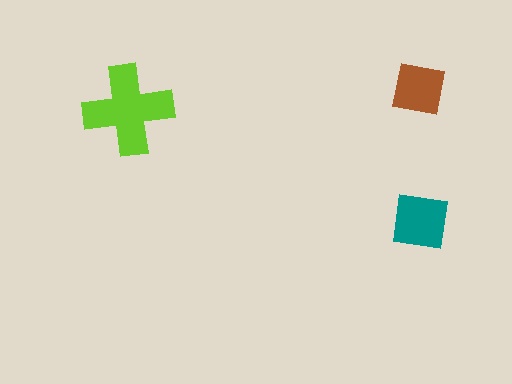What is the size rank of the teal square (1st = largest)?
2nd.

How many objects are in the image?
There are 3 objects in the image.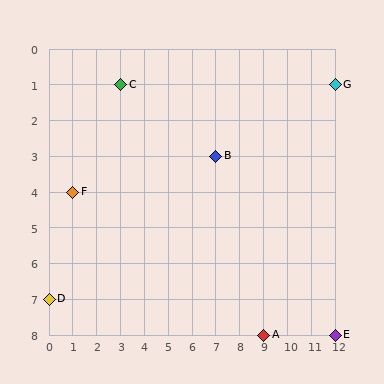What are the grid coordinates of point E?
Point E is at grid coordinates (12, 8).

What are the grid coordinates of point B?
Point B is at grid coordinates (7, 3).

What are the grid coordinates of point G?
Point G is at grid coordinates (12, 1).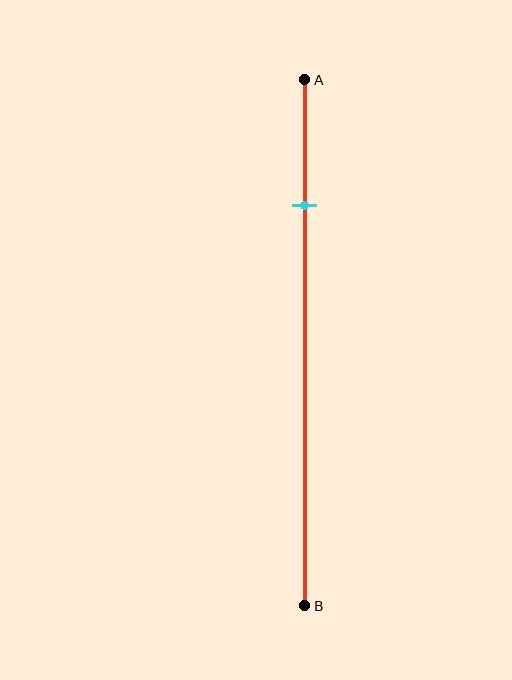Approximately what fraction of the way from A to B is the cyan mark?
The cyan mark is approximately 25% of the way from A to B.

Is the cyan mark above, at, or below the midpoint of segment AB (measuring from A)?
The cyan mark is above the midpoint of segment AB.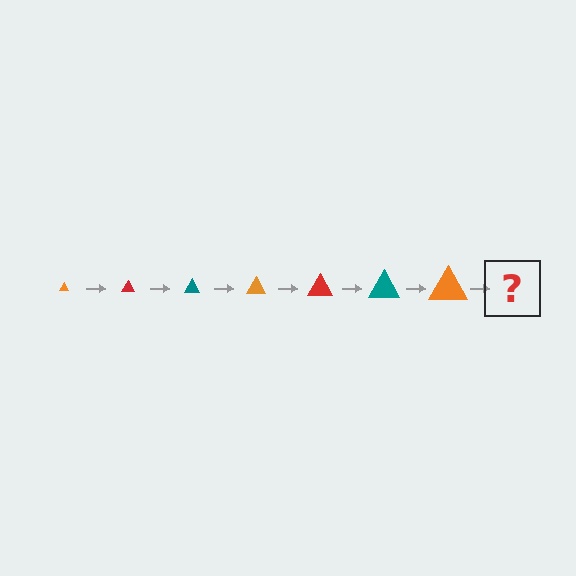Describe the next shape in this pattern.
It should be a red triangle, larger than the previous one.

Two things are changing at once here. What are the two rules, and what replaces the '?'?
The two rules are that the triangle grows larger each step and the color cycles through orange, red, and teal. The '?' should be a red triangle, larger than the previous one.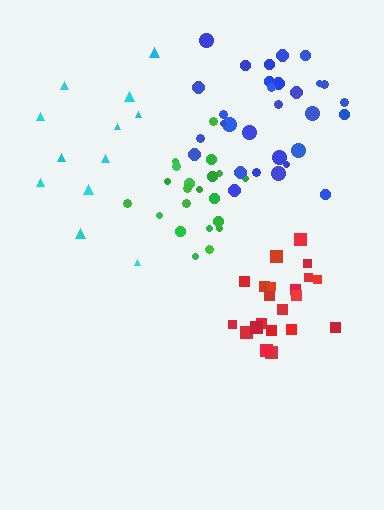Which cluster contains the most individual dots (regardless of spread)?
Blue (30).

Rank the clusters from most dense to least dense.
red, green, blue, cyan.